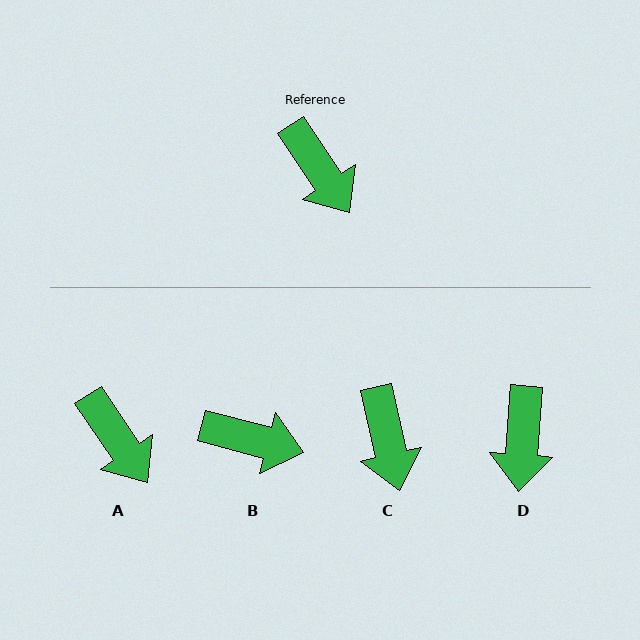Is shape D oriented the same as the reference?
No, it is off by about 39 degrees.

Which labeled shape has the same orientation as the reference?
A.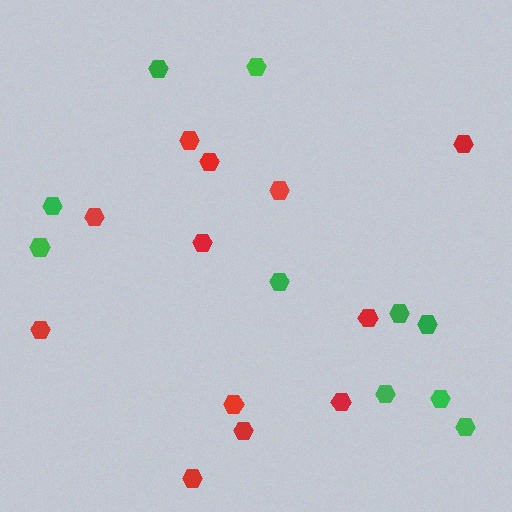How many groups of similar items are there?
There are 2 groups: one group of green hexagons (10) and one group of red hexagons (12).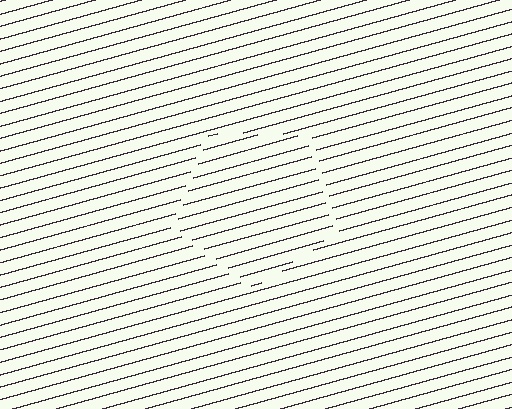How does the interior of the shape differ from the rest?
The interior of the shape contains the same grating, shifted by half a period — the contour is defined by the phase discontinuity where line-ends from the inner and outer gratings abut.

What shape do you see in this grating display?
An illusory pentagon. The interior of the shape contains the same grating, shifted by half a period — the contour is defined by the phase discontinuity where line-ends from the inner and outer gratings abut.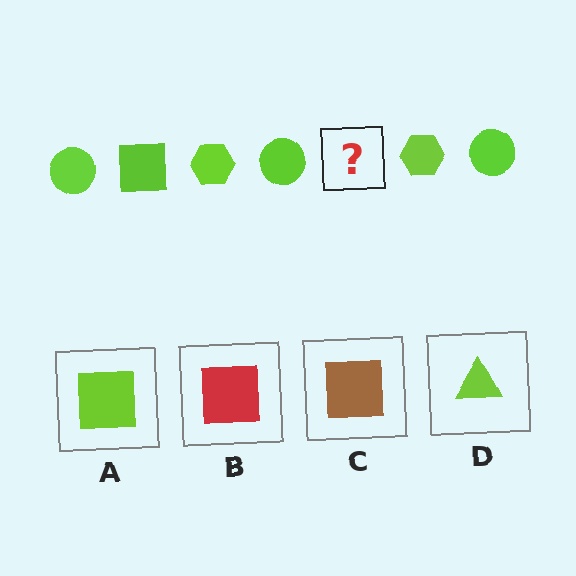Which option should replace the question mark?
Option A.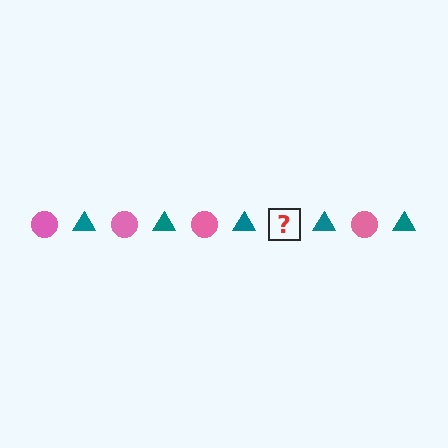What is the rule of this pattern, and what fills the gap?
The rule is that the pattern alternates between pink circle and teal triangle. The gap should be filled with a pink circle.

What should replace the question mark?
The question mark should be replaced with a pink circle.